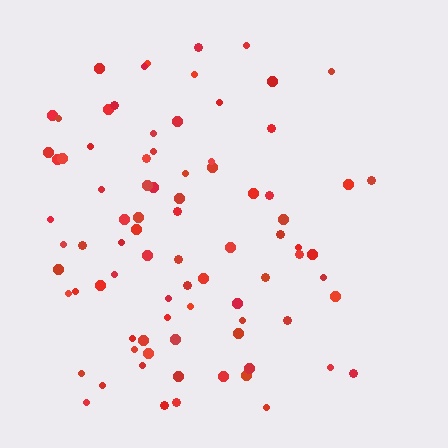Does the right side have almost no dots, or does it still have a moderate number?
Still a moderate number, just noticeably fewer than the left.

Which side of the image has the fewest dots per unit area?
The right.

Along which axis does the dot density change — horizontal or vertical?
Horizontal.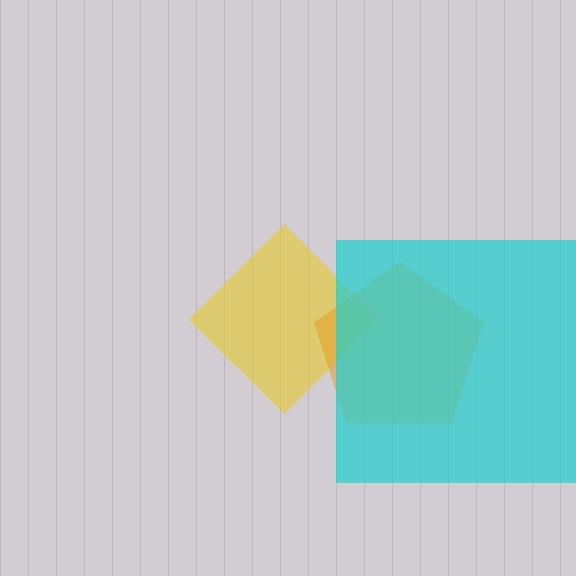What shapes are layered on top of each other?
The layered shapes are: a yellow diamond, an orange pentagon, a cyan square.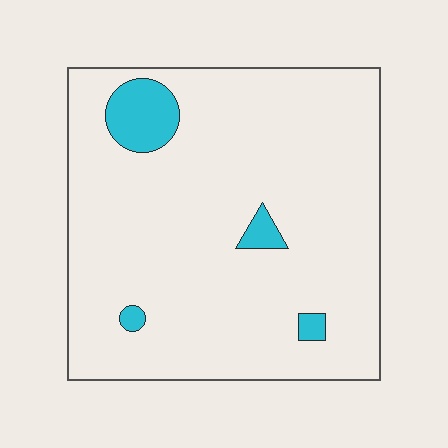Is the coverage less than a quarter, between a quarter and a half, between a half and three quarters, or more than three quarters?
Less than a quarter.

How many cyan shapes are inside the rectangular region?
4.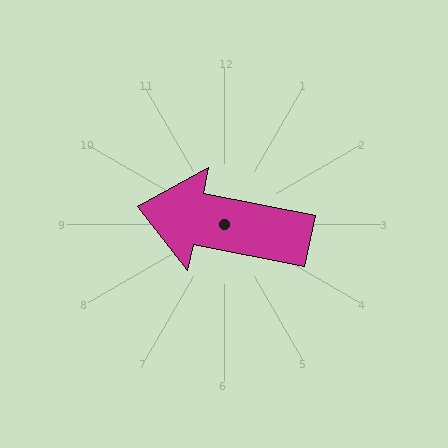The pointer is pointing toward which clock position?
Roughly 9 o'clock.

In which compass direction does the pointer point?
West.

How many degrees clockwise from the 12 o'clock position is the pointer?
Approximately 281 degrees.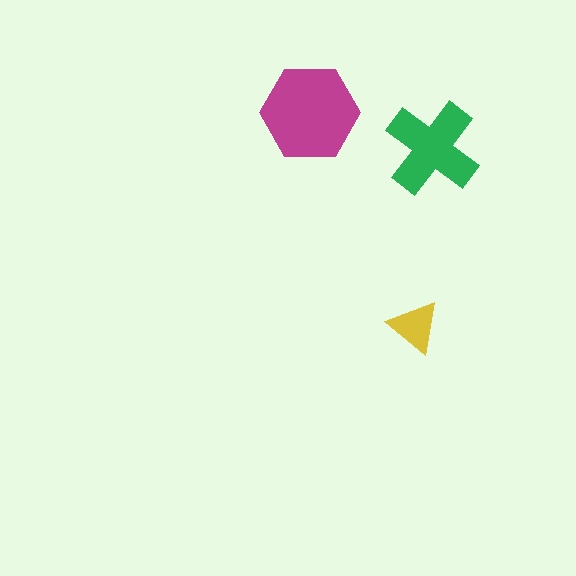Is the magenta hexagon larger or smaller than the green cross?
Larger.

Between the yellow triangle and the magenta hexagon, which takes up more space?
The magenta hexagon.